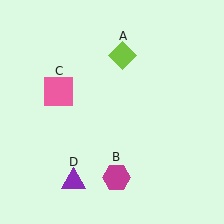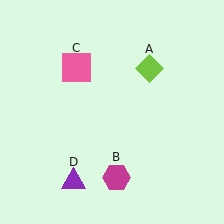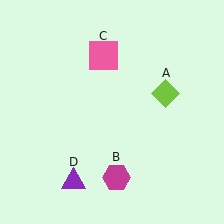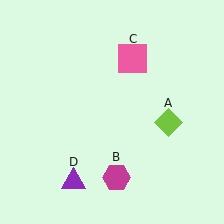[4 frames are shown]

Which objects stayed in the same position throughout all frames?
Magenta hexagon (object B) and purple triangle (object D) remained stationary.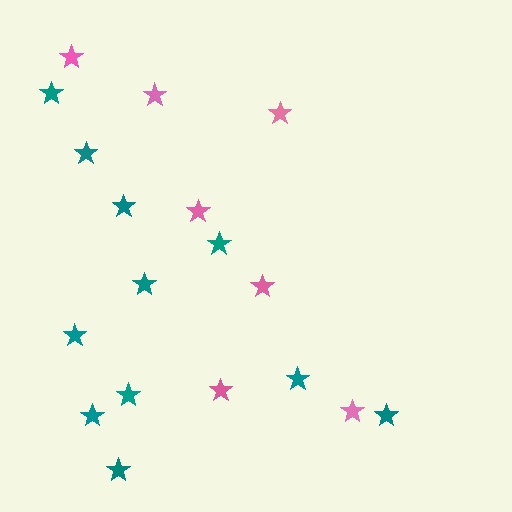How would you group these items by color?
There are 2 groups: one group of teal stars (11) and one group of pink stars (7).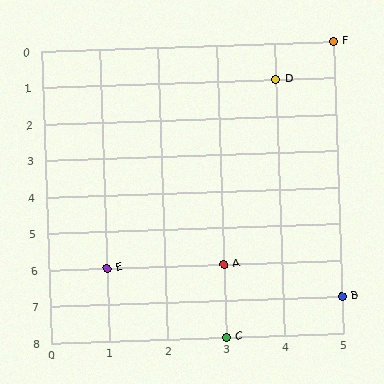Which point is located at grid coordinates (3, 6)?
Point A is at (3, 6).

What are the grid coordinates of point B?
Point B is at grid coordinates (5, 7).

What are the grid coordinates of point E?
Point E is at grid coordinates (1, 6).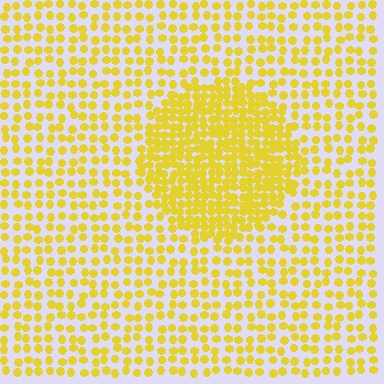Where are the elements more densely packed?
The elements are more densely packed inside the circle boundary.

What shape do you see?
I see a circle.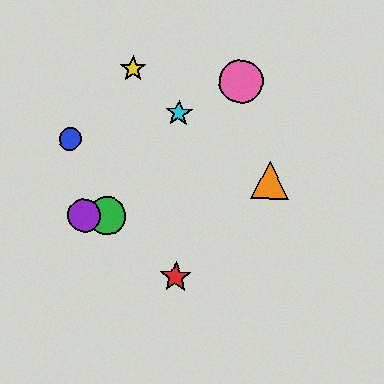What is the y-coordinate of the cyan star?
The cyan star is at y≈113.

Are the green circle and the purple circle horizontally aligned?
Yes, both are at y≈216.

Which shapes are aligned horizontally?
The green circle, the purple circle are aligned horizontally.